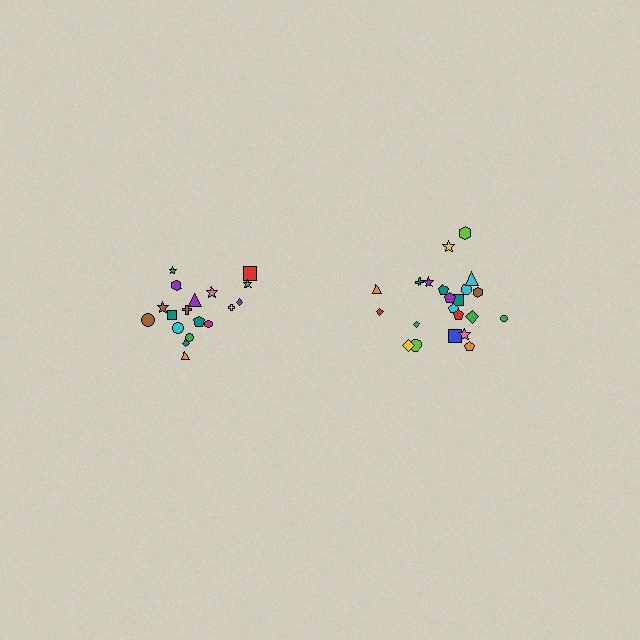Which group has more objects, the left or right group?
The right group.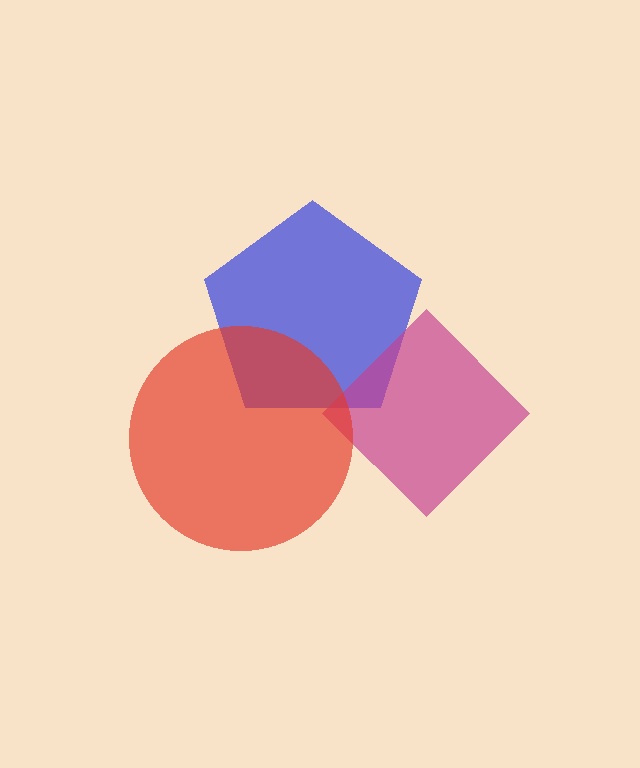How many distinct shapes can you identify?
There are 3 distinct shapes: a blue pentagon, a magenta diamond, a red circle.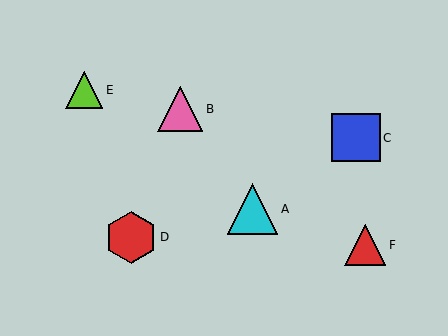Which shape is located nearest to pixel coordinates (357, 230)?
The red triangle (labeled F) at (365, 245) is nearest to that location.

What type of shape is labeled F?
Shape F is a red triangle.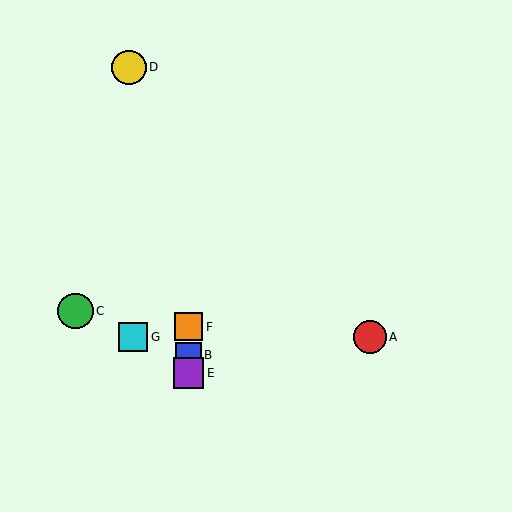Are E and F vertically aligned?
Yes, both are at x≈189.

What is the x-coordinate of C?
Object C is at x≈76.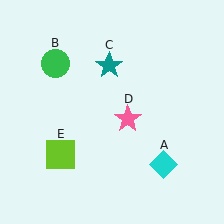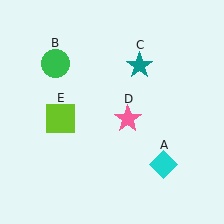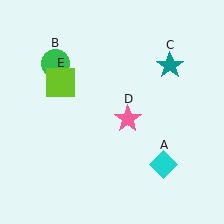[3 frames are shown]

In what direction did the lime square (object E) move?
The lime square (object E) moved up.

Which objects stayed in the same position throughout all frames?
Cyan diamond (object A) and green circle (object B) and pink star (object D) remained stationary.